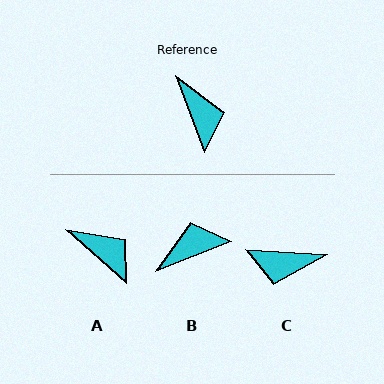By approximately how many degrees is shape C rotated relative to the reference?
Approximately 114 degrees clockwise.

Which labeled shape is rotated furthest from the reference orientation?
C, about 114 degrees away.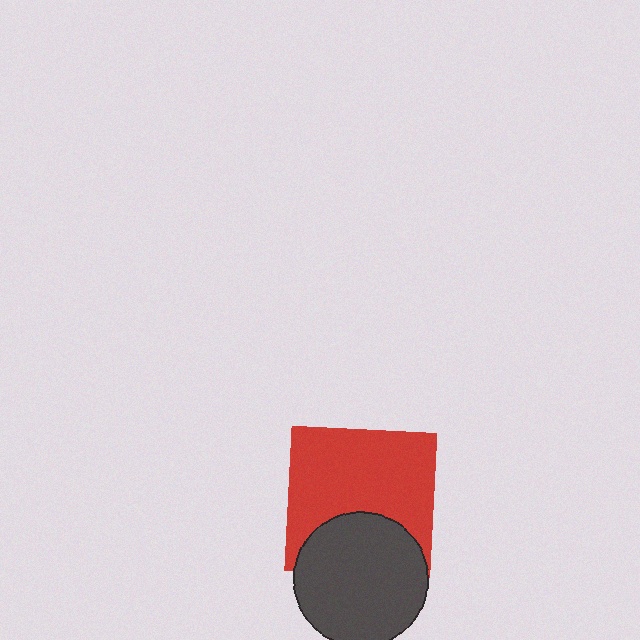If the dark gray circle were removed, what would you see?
You would see the complete red square.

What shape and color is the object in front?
The object in front is a dark gray circle.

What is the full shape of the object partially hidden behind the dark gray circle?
The partially hidden object is a red square.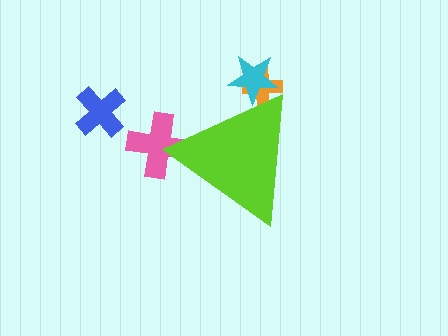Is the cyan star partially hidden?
Yes, the cyan star is partially hidden behind the lime triangle.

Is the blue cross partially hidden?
No, the blue cross is fully visible.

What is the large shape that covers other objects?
A lime triangle.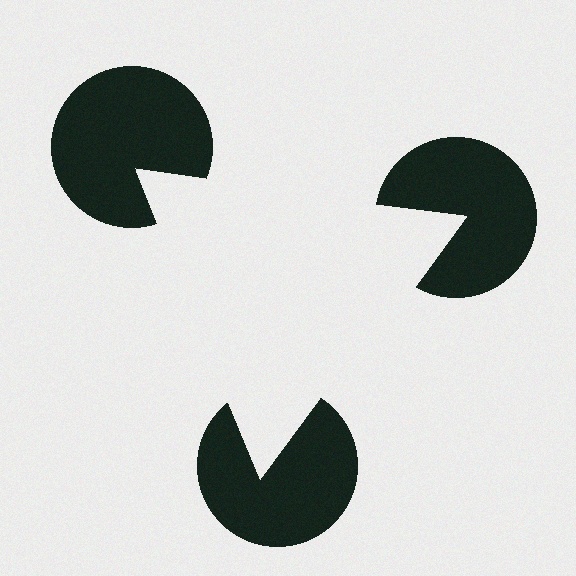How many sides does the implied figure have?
3 sides.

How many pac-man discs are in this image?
There are 3 — one at each vertex of the illusory triangle.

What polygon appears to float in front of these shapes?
An illusory triangle — its edges are inferred from the aligned wedge cuts in the pac-man discs, not physically drawn.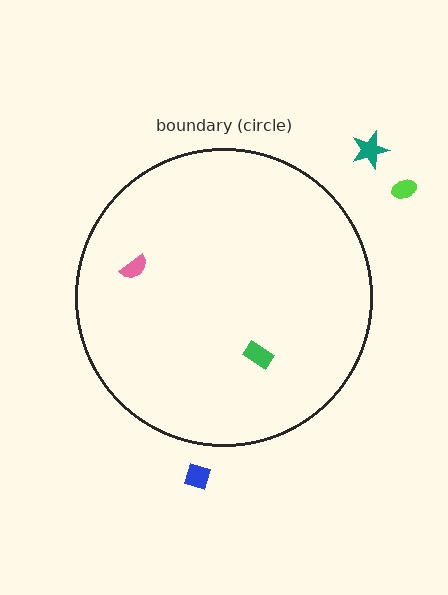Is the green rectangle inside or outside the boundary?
Inside.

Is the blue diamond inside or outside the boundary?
Outside.